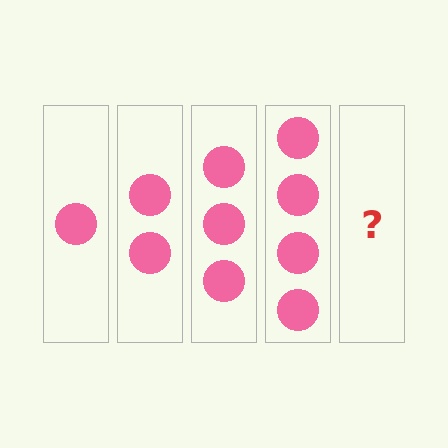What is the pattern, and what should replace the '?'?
The pattern is that each step adds one more circle. The '?' should be 5 circles.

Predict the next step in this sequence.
The next step is 5 circles.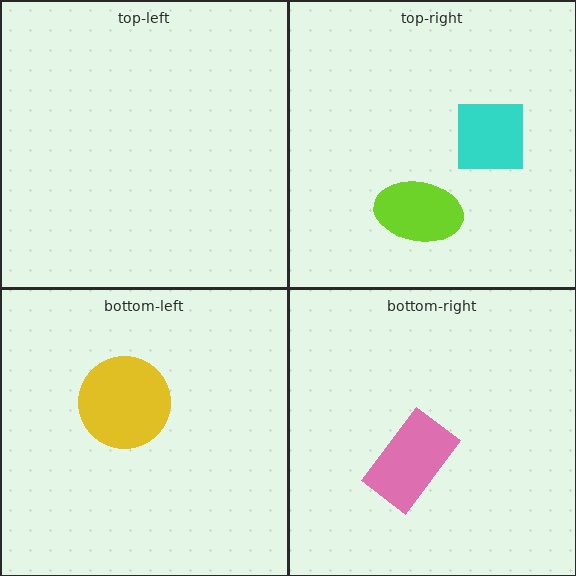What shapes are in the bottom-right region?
The pink rectangle.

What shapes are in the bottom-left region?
The yellow circle.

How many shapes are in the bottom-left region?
1.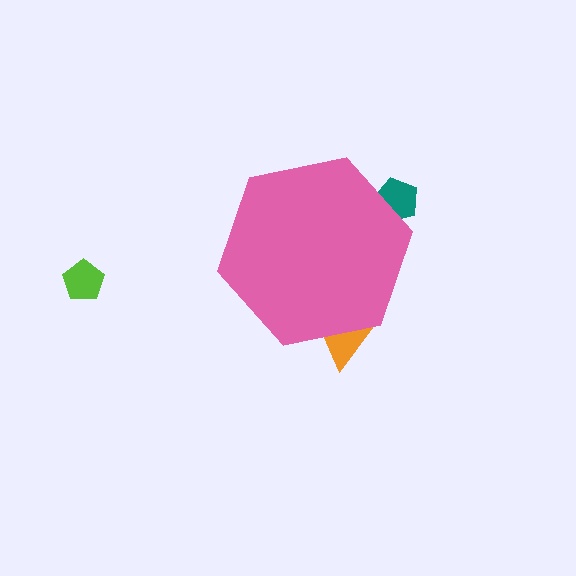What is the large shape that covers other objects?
A pink hexagon.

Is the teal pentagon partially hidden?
Yes, the teal pentagon is partially hidden behind the pink hexagon.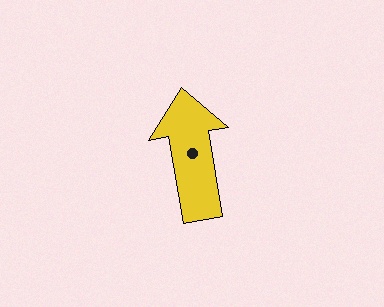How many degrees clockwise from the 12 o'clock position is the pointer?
Approximately 351 degrees.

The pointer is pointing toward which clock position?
Roughly 12 o'clock.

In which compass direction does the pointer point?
North.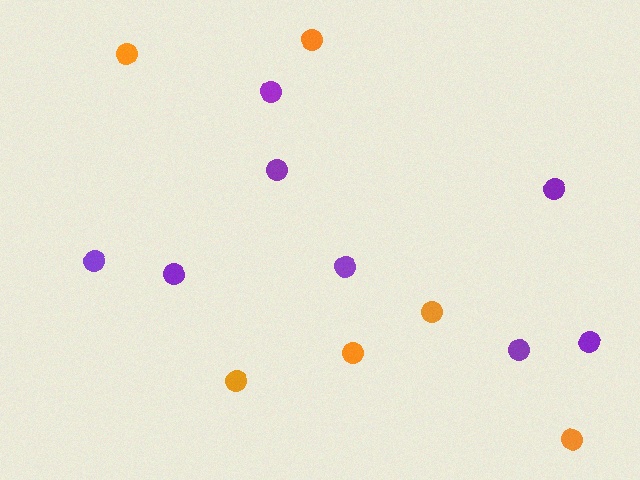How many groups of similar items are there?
There are 2 groups: one group of purple circles (8) and one group of orange circles (6).